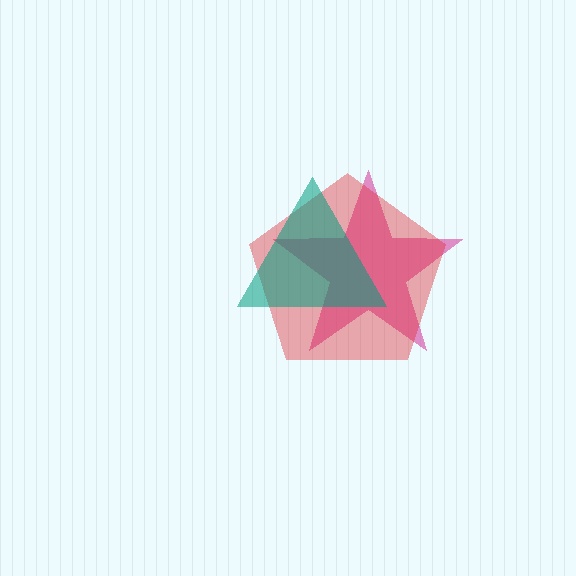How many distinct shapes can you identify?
There are 3 distinct shapes: a pink star, a red pentagon, a teal triangle.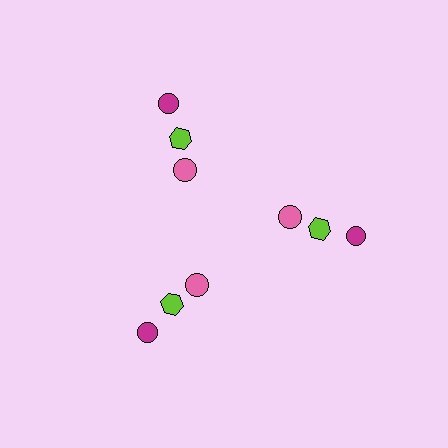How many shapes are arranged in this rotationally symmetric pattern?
There are 9 shapes, arranged in 3 groups of 3.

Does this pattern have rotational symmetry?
Yes, this pattern has 3-fold rotational symmetry. It looks the same after rotating 120 degrees around the center.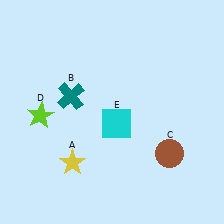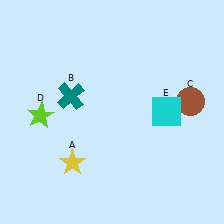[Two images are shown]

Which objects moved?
The objects that moved are: the brown circle (C), the cyan square (E).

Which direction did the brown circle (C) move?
The brown circle (C) moved up.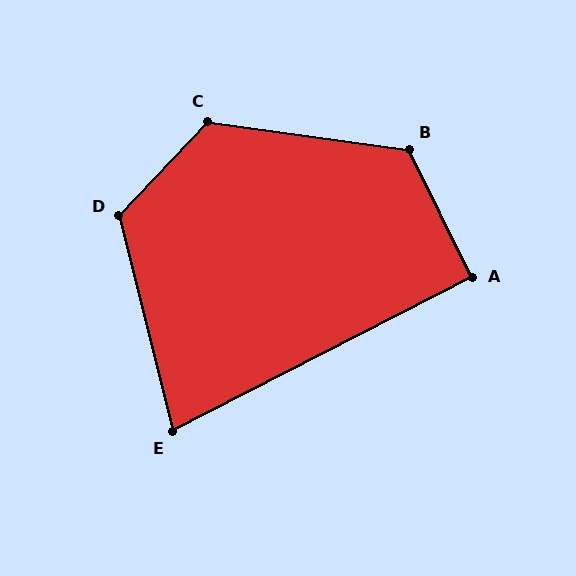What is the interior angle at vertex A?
Approximately 91 degrees (approximately right).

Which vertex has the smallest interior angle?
E, at approximately 77 degrees.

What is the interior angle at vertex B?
Approximately 124 degrees (obtuse).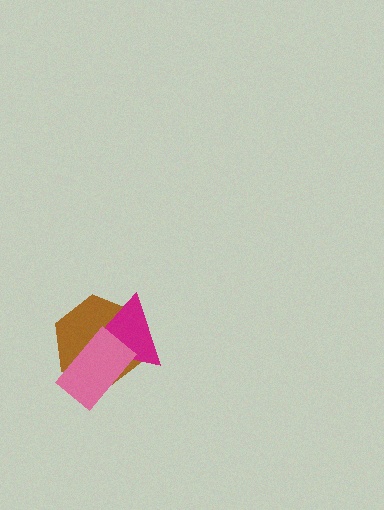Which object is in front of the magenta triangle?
The pink rectangle is in front of the magenta triangle.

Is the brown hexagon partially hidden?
Yes, it is partially covered by another shape.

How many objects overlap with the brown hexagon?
2 objects overlap with the brown hexagon.